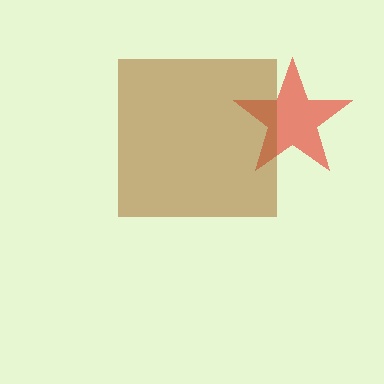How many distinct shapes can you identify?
There are 2 distinct shapes: a red star, a brown square.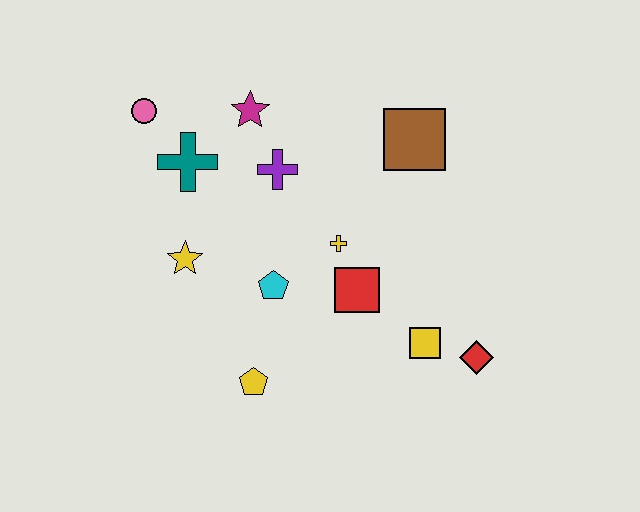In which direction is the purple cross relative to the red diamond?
The purple cross is to the left of the red diamond.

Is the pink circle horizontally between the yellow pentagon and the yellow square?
No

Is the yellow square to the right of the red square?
Yes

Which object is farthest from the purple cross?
The red diamond is farthest from the purple cross.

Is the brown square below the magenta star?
Yes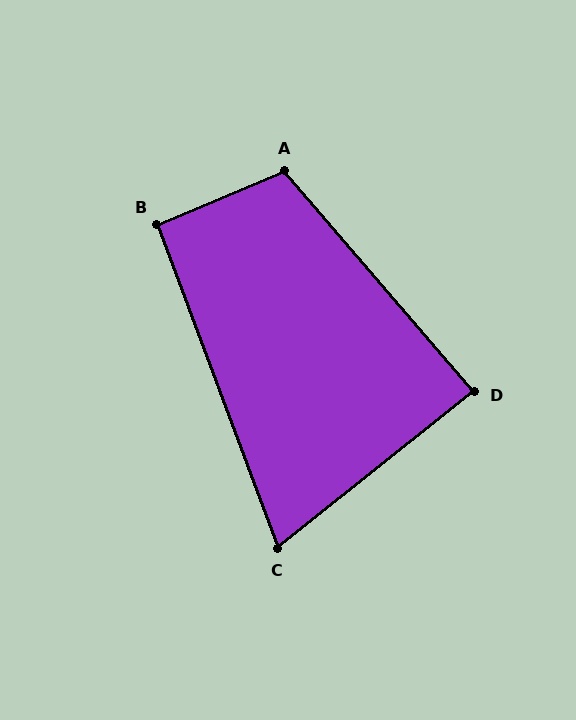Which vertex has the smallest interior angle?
C, at approximately 72 degrees.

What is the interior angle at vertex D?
Approximately 88 degrees (approximately right).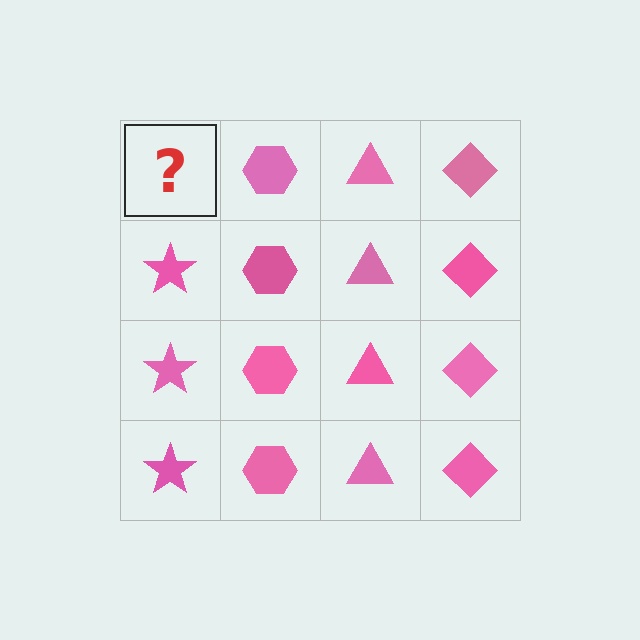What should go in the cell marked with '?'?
The missing cell should contain a pink star.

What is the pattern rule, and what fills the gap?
The rule is that each column has a consistent shape. The gap should be filled with a pink star.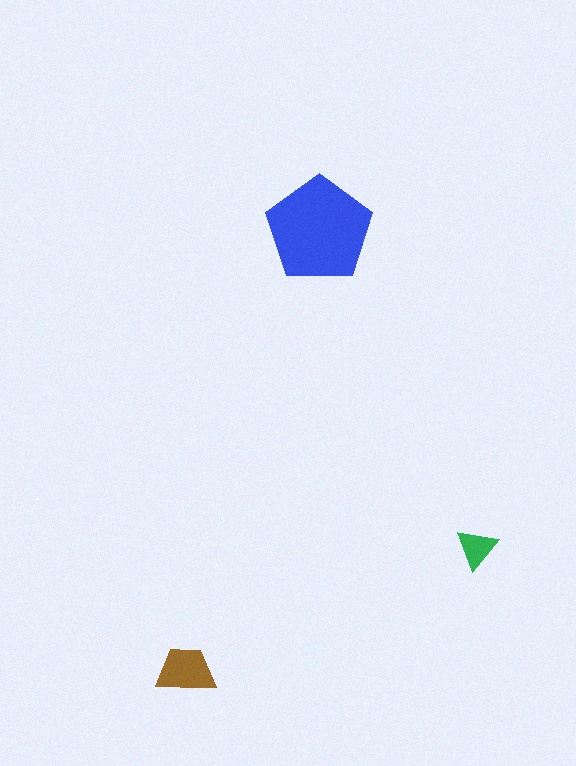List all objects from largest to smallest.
The blue pentagon, the brown trapezoid, the green triangle.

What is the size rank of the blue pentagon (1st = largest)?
1st.